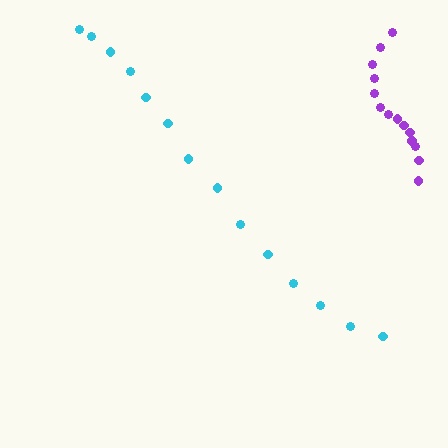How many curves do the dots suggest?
There are 2 distinct paths.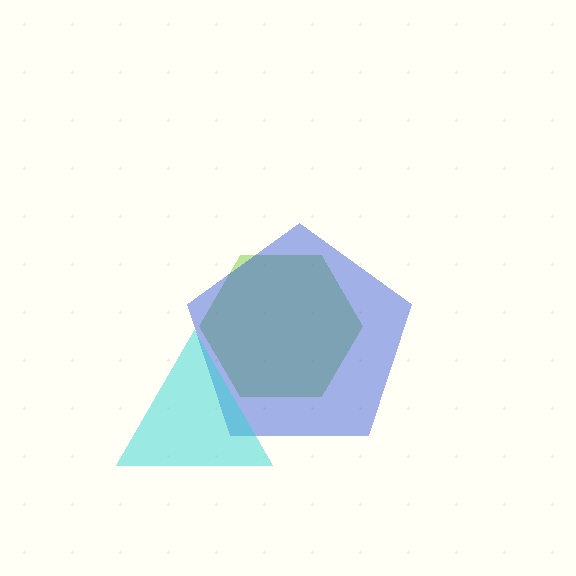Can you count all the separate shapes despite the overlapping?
Yes, there are 3 separate shapes.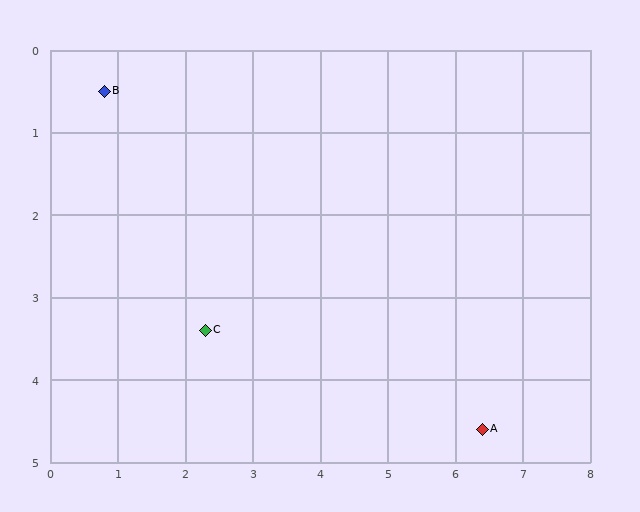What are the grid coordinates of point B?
Point B is at approximately (0.8, 0.5).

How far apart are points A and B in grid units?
Points A and B are about 6.9 grid units apart.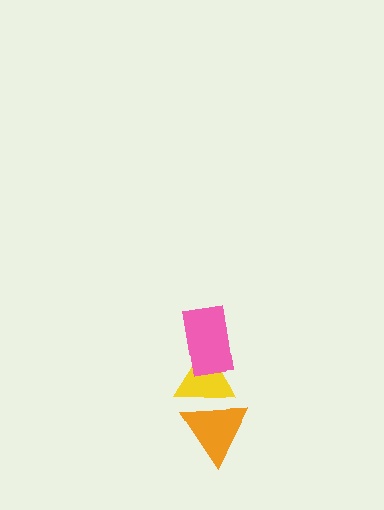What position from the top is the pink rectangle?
The pink rectangle is 1st from the top.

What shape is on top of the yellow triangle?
The pink rectangle is on top of the yellow triangle.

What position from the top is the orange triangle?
The orange triangle is 3rd from the top.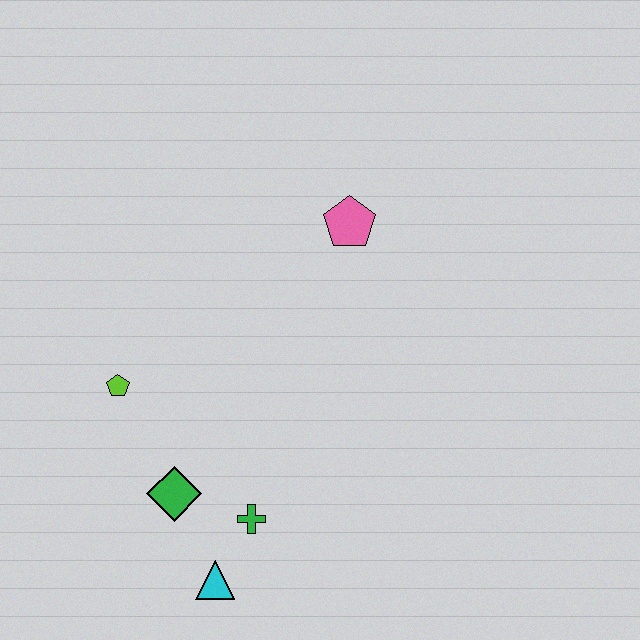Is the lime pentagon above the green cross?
Yes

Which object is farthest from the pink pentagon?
The cyan triangle is farthest from the pink pentagon.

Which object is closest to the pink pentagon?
The lime pentagon is closest to the pink pentagon.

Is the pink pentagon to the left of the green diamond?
No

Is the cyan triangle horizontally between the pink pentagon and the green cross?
No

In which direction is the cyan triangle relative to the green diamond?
The cyan triangle is below the green diamond.